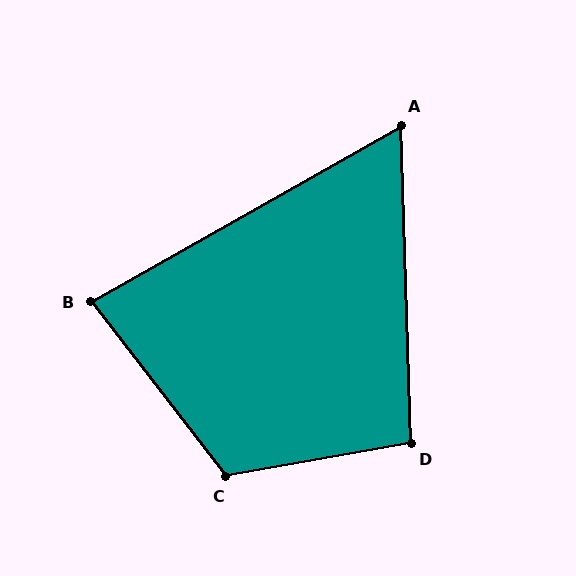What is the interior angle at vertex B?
Approximately 82 degrees (acute).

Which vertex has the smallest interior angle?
A, at approximately 62 degrees.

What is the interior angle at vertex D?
Approximately 98 degrees (obtuse).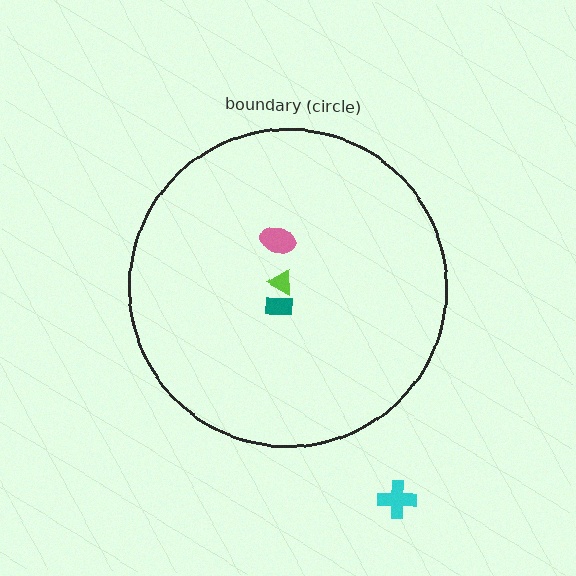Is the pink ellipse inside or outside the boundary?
Inside.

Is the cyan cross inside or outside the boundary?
Outside.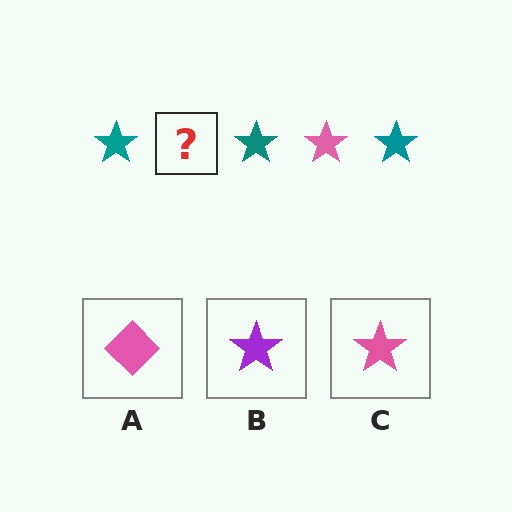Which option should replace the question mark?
Option C.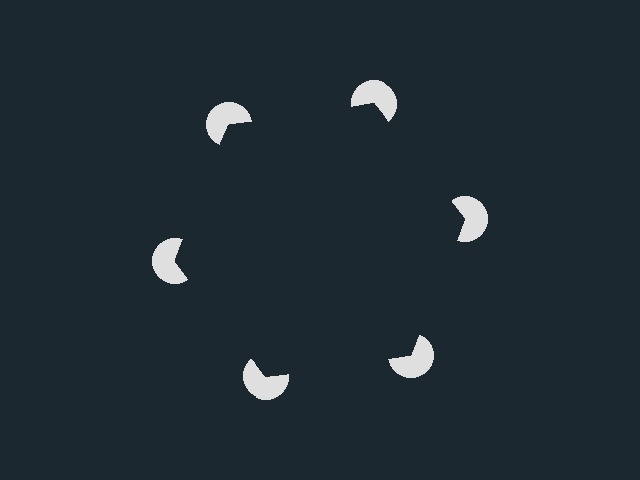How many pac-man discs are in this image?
There are 6 — one at each vertex of the illusory hexagon.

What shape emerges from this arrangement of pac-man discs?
An illusory hexagon — its edges are inferred from the aligned wedge cuts in the pac-man discs, not physically drawn.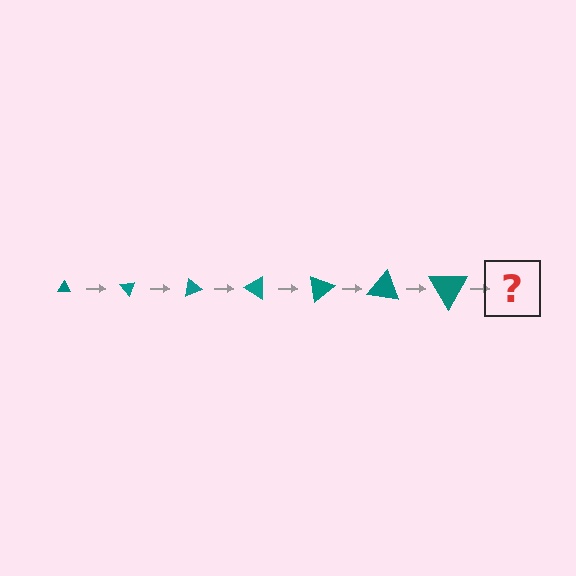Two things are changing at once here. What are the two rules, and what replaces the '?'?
The two rules are that the triangle grows larger each step and it rotates 50 degrees each step. The '?' should be a triangle, larger than the previous one and rotated 350 degrees from the start.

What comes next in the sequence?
The next element should be a triangle, larger than the previous one and rotated 350 degrees from the start.